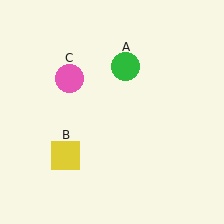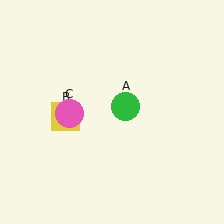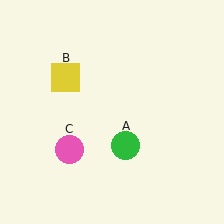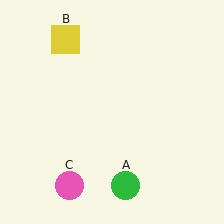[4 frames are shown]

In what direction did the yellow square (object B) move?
The yellow square (object B) moved up.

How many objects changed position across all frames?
3 objects changed position: green circle (object A), yellow square (object B), pink circle (object C).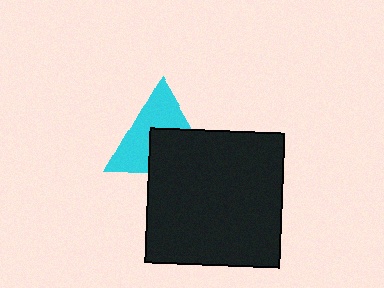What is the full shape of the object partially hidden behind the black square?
The partially hidden object is a cyan triangle.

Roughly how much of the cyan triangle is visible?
About half of it is visible (roughly 55%).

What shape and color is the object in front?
The object in front is a black square.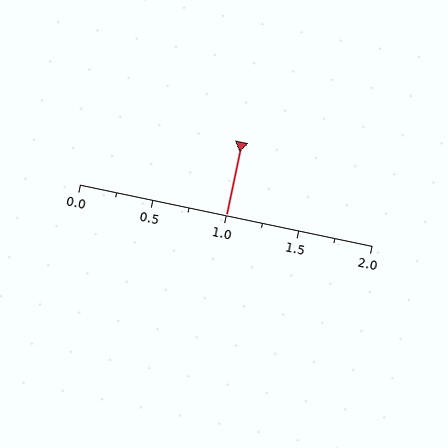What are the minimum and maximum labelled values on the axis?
The axis runs from 0.0 to 2.0.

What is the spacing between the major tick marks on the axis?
The major ticks are spaced 0.5 apart.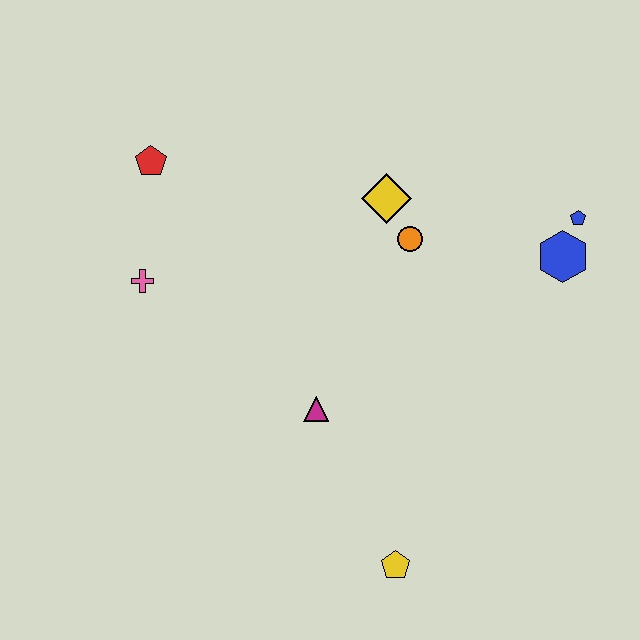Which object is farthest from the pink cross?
The blue pentagon is farthest from the pink cross.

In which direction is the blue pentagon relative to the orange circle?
The blue pentagon is to the right of the orange circle.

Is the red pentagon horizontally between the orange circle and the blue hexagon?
No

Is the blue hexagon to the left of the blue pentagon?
Yes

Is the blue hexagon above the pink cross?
Yes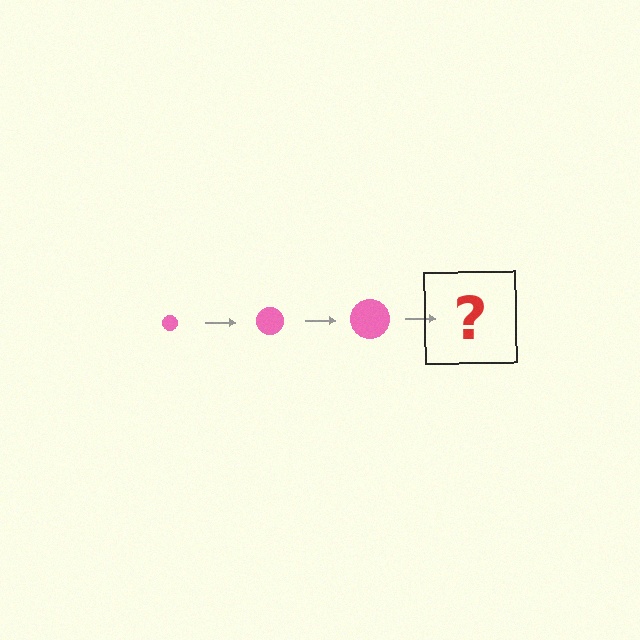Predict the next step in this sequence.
The next step is a pink circle, larger than the previous one.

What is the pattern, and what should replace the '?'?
The pattern is that the circle gets progressively larger each step. The '?' should be a pink circle, larger than the previous one.